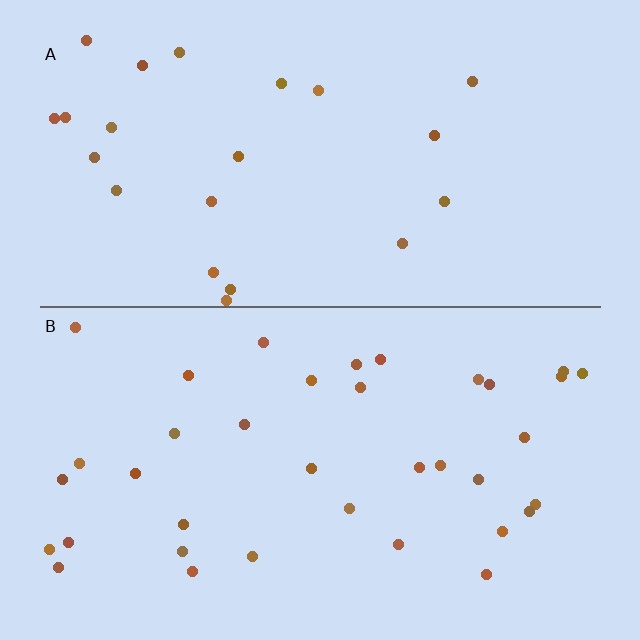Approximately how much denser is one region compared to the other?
Approximately 1.7× — region B over region A.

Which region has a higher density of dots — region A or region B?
B (the bottom).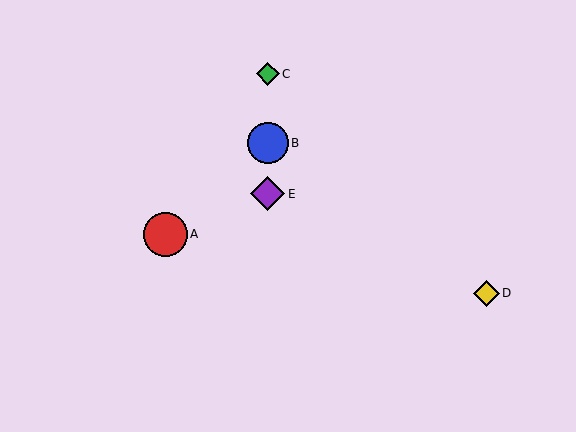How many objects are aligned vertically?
3 objects (B, C, E) are aligned vertically.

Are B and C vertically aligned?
Yes, both are at x≈268.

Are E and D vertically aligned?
No, E is at x≈268 and D is at x≈486.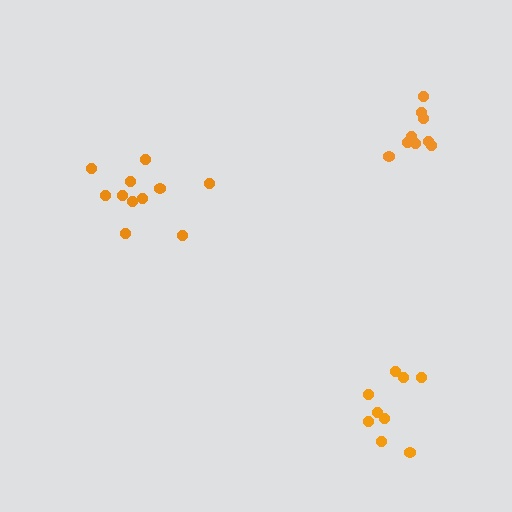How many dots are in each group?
Group 1: 11 dots, Group 2: 9 dots, Group 3: 9 dots (29 total).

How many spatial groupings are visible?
There are 3 spatial groupings.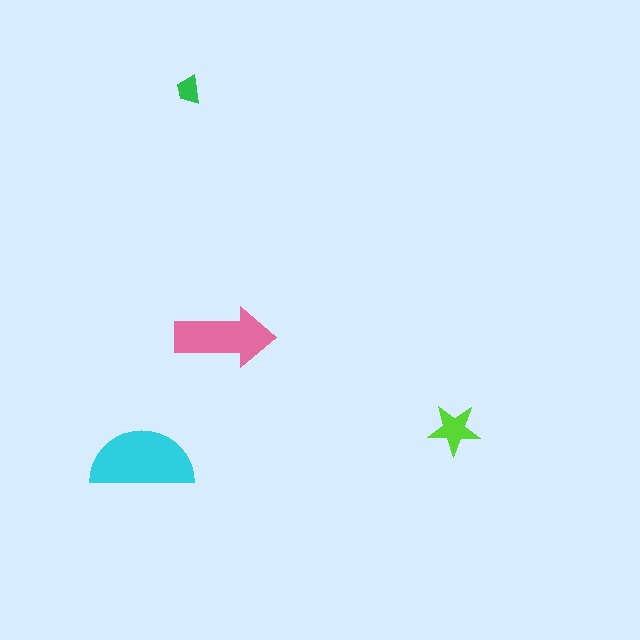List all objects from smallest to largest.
The green trapezoid, the lime star, the pink arrow, the cyan semicircle.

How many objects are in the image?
There are 4 objects in the image.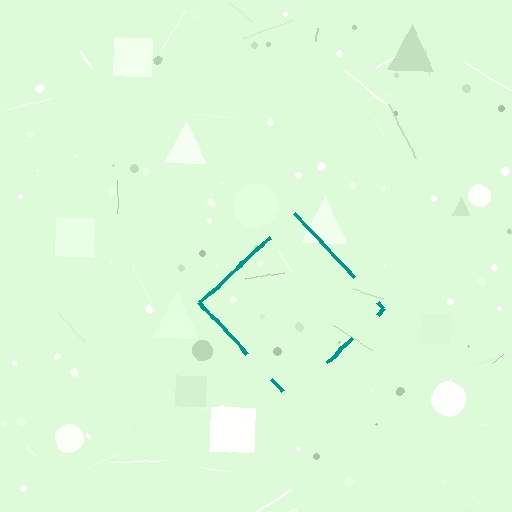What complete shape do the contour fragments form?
The contour fragments form a diamond.